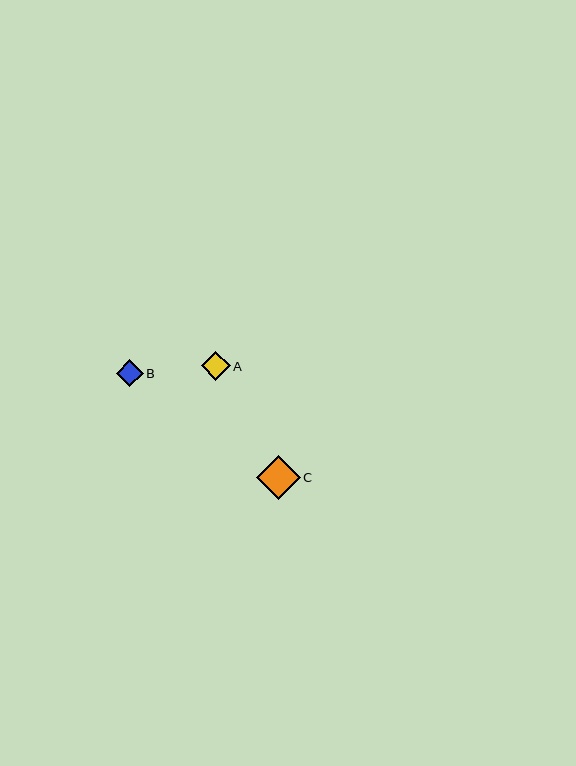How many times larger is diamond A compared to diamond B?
Diamond A is approximately 1.1 times the size of diamond B.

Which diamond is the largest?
Diamond C is the largest with a size of approximately 44 pixels.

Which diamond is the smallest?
Diamond B is the smallest with a size of approximately 26 pixels.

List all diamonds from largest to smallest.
From largest to smallest: C, A, B.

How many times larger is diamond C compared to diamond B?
Diamond C is approximately 1.7 times the size of diamond B.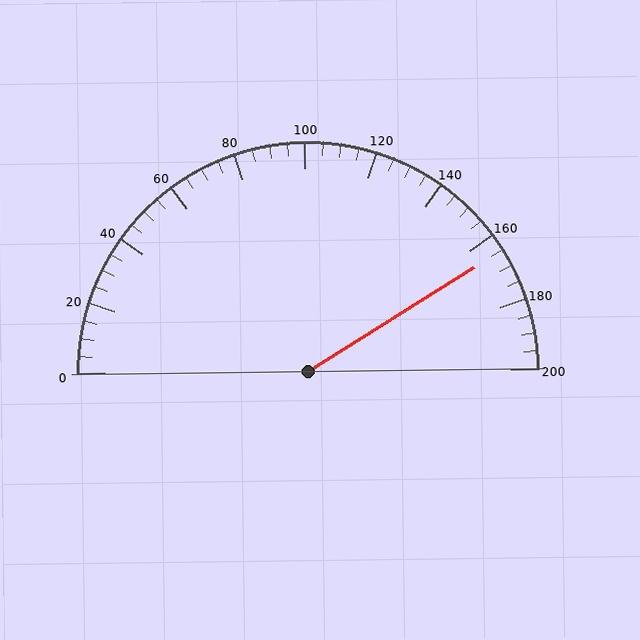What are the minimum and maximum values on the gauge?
The gauge ranges from 0 to 200.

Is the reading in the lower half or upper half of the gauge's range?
The reading is in the upper half of the range (0 to 200).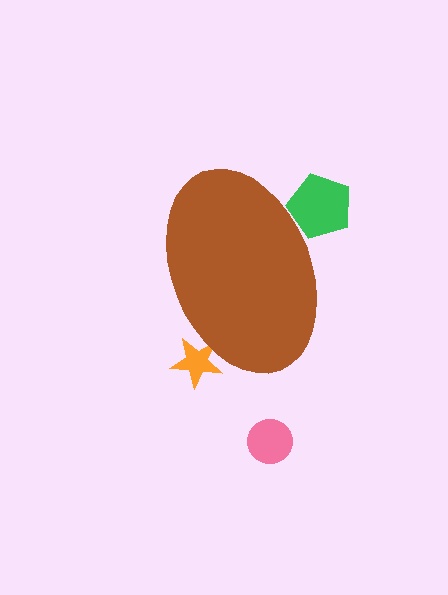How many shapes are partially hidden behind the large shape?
2 shapes are partially hidden.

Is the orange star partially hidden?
Yes, the orange star is partially hidden behind the brown ellipse.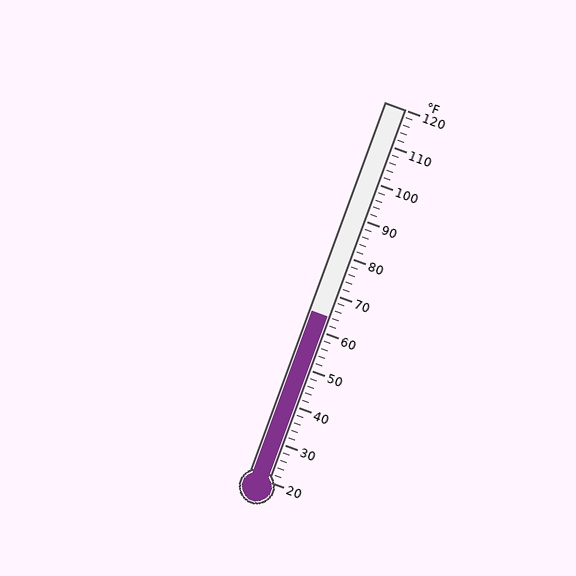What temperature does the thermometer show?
The thermometer shows approximately 64°F.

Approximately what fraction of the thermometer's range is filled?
The thermometer is filled to approximately 45% of its range.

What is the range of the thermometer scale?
The thermometer scale ranges from 20°F to 120°F.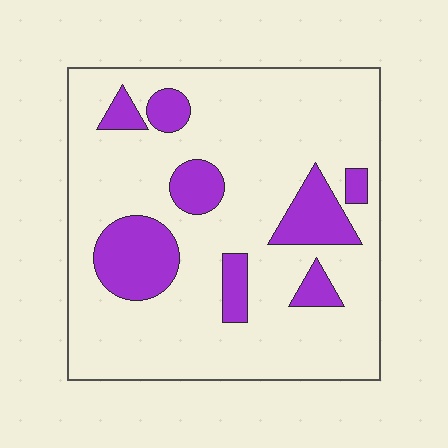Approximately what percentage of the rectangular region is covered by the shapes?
Approximately 20%.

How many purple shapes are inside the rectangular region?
8.